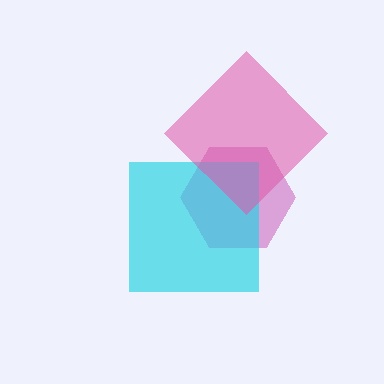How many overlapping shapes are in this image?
There are 3 overlapping shapes in the image.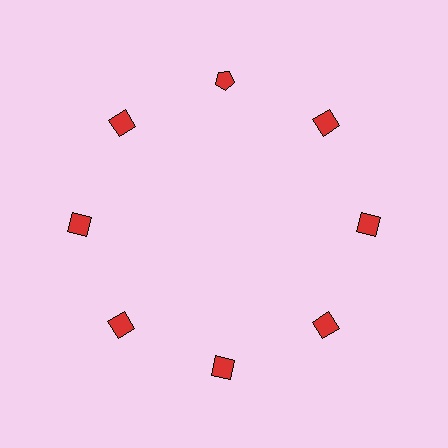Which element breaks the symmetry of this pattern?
The red pentagon at roughly the 12 o'clock position breaks the symmetry. All other shapes are red squares.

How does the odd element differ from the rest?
It has a different shape: pentagon instead of square.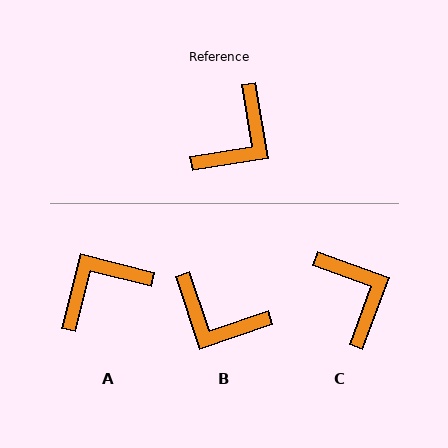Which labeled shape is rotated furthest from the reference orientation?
A, about 156 degrees away.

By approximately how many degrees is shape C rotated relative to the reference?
Approximately 61 degrees counter-clockwise.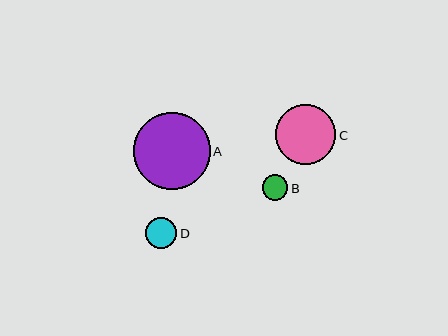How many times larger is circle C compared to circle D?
Circle C is approximately 1.9 times the size of circle D.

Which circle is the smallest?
Circle B is the smallest with a size of approximately 25 pixels.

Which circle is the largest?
Circle A is the largest with a size of approximately 77 pixels.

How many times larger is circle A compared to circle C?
Circle A is approximately 1.3 times the size of circle C.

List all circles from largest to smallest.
From largest to smallest: A, C, D, B.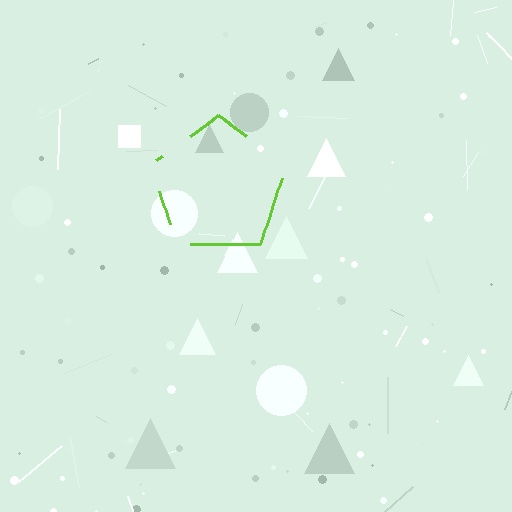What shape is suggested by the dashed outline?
The dashed outline suggests a pentagon.